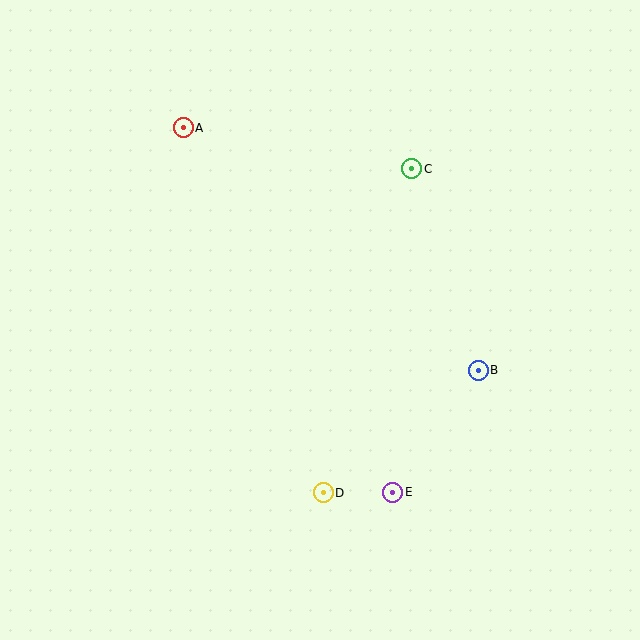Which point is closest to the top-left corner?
Point A is closest to the top-left corner.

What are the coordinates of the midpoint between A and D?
The midpoint between A and D is at (253, 310).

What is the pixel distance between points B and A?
The distance between B and A is 382 pixels.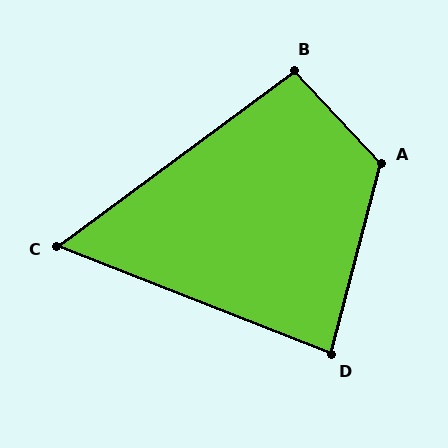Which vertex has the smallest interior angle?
C, at approximately 58 degrees.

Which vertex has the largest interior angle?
A, at approximately 122 degrees.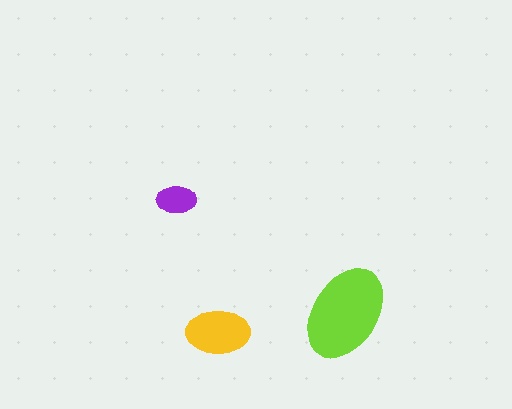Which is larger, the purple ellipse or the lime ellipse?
The lime one.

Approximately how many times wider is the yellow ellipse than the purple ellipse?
About 1.5 times wider.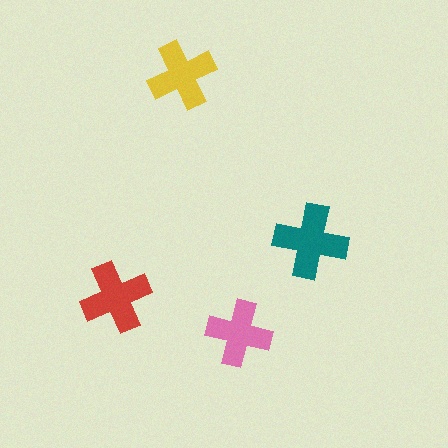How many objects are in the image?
There are 4 objects in the image.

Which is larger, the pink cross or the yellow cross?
The yellow one.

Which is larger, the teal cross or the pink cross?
The teal one.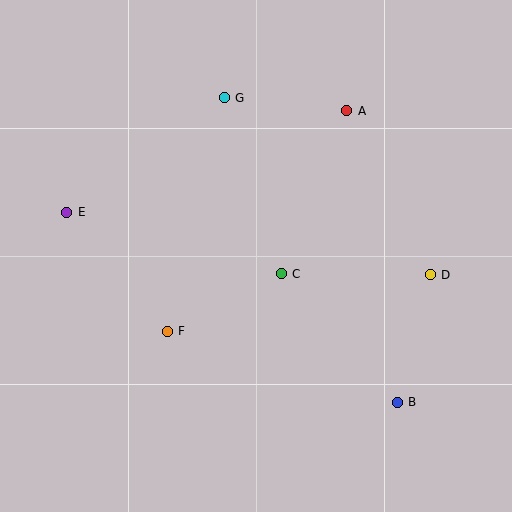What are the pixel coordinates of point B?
Point B is at (397, 402).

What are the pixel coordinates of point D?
Point D is at (430, 275).